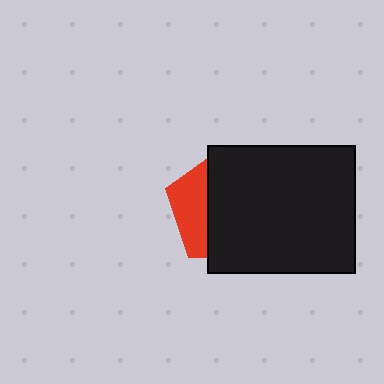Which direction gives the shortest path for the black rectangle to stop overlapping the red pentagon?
Moving right gives the shortest separation.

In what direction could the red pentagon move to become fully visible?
The red pentagon could move left. That would shift it out from behind the black rectangle entirely.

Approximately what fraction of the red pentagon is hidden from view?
Roughly 70% of the red pentagon is hidden behind the black rectangle.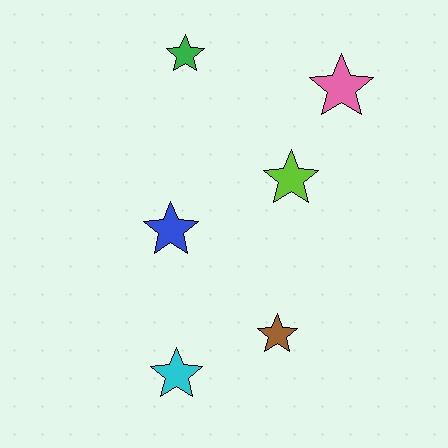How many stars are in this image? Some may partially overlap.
There are 6 stars.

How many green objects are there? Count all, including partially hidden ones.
There is 1 green object.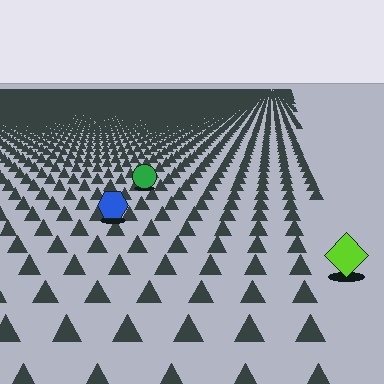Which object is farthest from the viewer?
The green circle is farthest from the viewer. It appears smaller and the ground texture around it is denser.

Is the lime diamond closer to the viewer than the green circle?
Yes. The lime diamond is closer — you can tell from the texture gradient: the ground texture is coarser near it.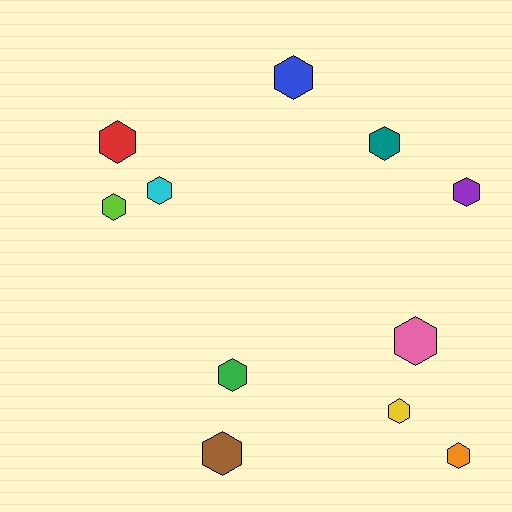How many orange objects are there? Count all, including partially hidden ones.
There is 1 orange object.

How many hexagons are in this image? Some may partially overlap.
There are 11 hexagons.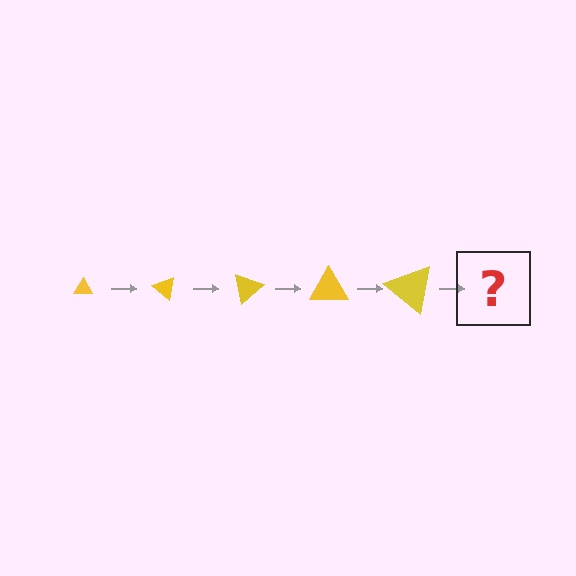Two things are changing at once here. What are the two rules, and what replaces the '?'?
The two rules are that the triangle grows larger each step and it rotates 40 degrees each step. The '?' should be a triangle, larger than the previous one and rotated 200 degrees from the start.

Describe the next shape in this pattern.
It should be a triangle, larger than the previous one and rotated 200 degrees from the start.